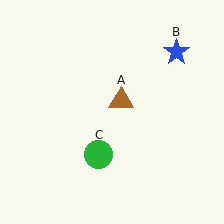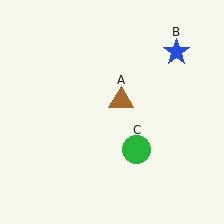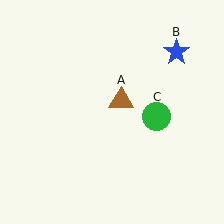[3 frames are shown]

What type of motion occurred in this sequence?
The green circle (object C) rotated counterclockwise around the center of the scene.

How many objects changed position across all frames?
1 object changed position: green circle (object C).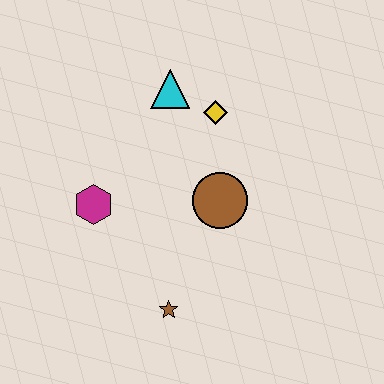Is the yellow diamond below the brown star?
No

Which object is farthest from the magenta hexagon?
The yellow diamond is farthest from the magenta hexagon.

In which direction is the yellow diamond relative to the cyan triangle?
The yellow diamond is to the right of the cyan triangle.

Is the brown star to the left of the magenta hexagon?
No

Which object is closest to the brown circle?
The yellow diamond is closest to the brown circle.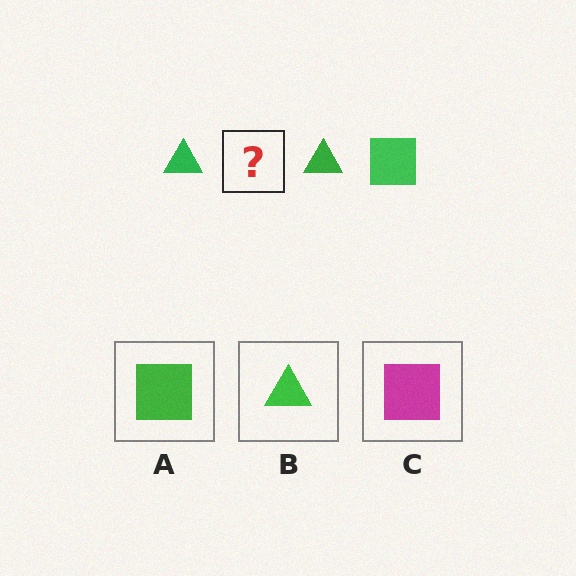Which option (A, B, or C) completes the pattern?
A.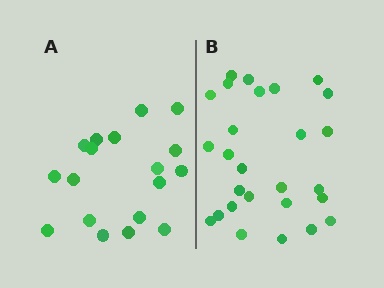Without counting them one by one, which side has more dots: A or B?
Region B (the right region) has more dots.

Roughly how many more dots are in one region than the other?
Region B has roughly 8 or so more dots than region A.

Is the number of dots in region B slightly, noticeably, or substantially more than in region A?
Region B has substantially more. The ratio is roughly 1.5 to 1.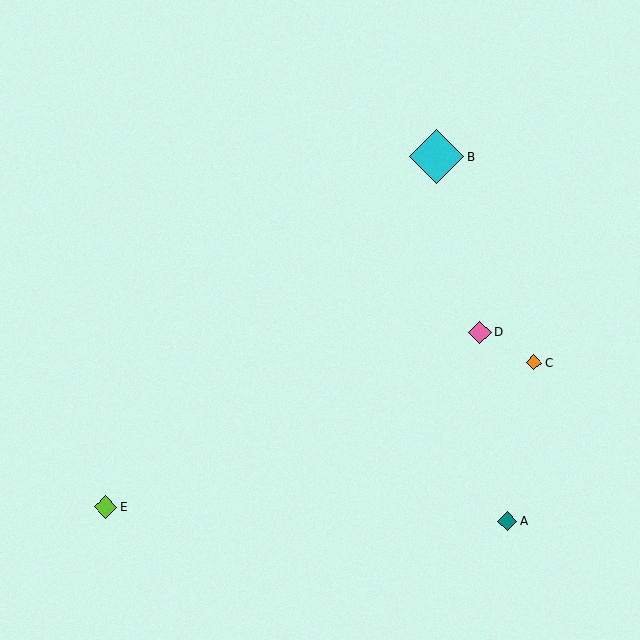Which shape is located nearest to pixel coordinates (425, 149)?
The cyan diamond (labeled B) at (437, 157) is nearest to that location.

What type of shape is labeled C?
Shape C is an orange diamond.